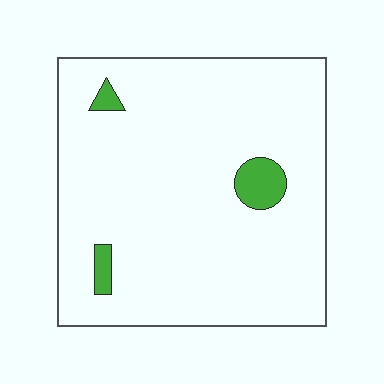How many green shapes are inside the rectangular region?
3.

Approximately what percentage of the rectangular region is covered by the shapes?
Approximately 5%.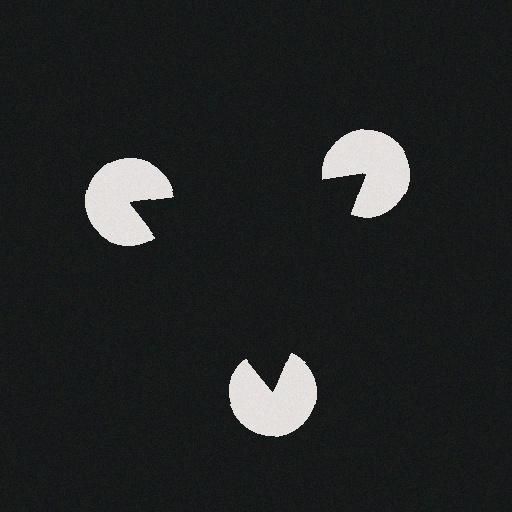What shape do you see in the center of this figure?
An illusory triangle — its edges are inferred from the aligned wedge cuts in the pac-man discs, not physically drawn.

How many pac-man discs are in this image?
There are 3 — one at each vertex of the illusory triangle.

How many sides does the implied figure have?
3 sides.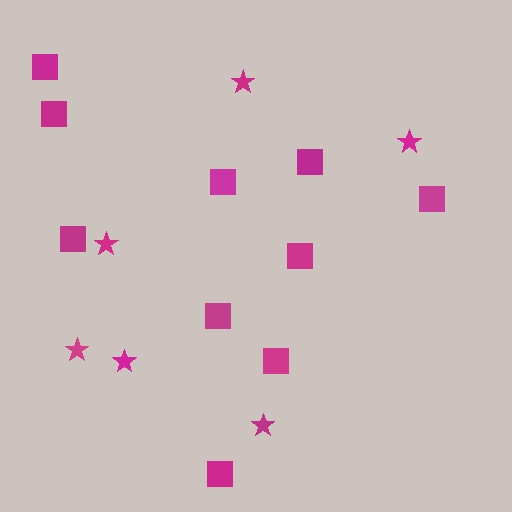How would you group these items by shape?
There are 2 groups: one group of squares (10) and one group of stars (6).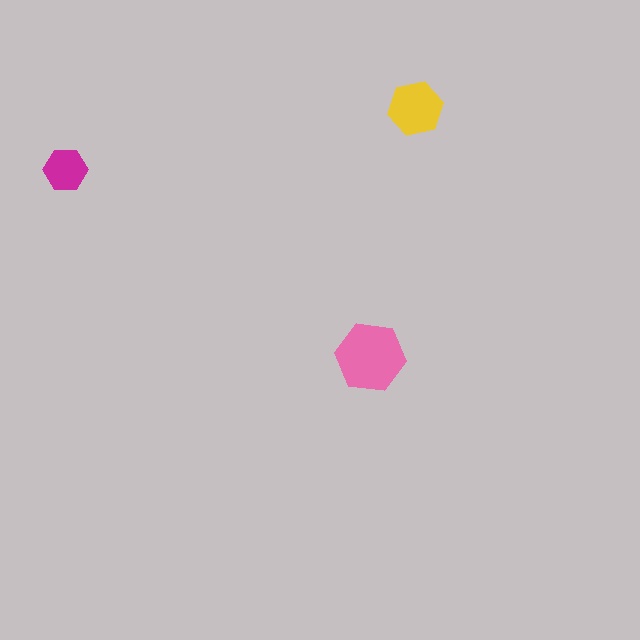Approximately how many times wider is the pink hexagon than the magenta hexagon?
About 1.5 times wider.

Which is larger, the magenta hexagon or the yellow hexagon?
The yellow one.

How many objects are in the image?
There are 3 objects in the image.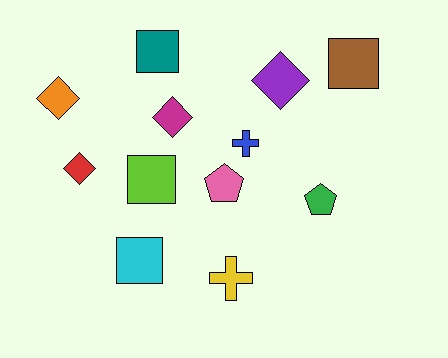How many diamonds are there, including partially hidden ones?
There are 4 diamonds.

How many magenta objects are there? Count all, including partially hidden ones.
There is 1 magenta object.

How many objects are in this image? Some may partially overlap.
There are 12 objects.